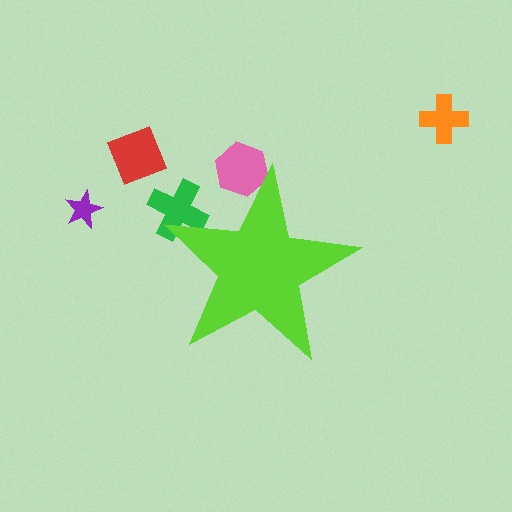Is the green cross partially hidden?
Yes, the green cross is partially hidden behind the lime star.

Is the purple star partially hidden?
No, the purple star is fully visible.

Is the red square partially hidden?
No, the red square is fully visible.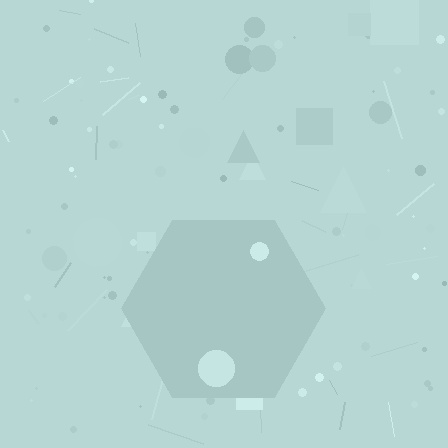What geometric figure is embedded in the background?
A hexagon is embedded in the background.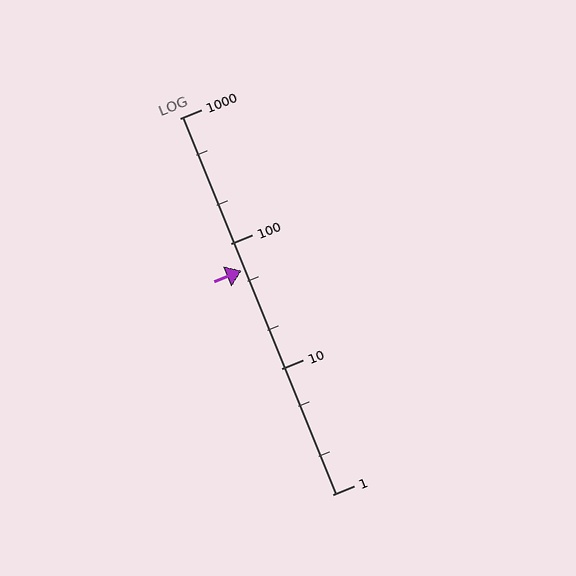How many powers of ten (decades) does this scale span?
The scale spans 3 decades, from 1 to 1000.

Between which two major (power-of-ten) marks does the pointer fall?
The pointer is between 10 and 100.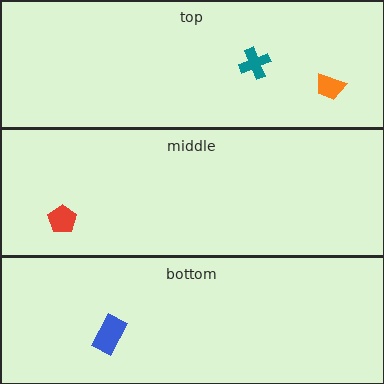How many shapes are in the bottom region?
1.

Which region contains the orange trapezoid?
The top region.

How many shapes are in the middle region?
1.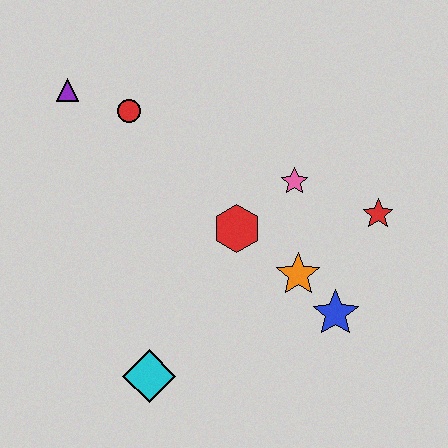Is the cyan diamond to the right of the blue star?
No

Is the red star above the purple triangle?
No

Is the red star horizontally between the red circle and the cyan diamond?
No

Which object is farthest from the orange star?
The purple triangle is farthest from the orange star.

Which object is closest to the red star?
The pink star is closest to the red star.